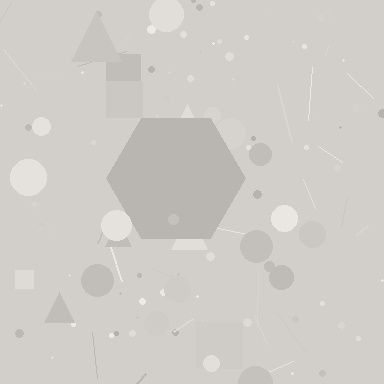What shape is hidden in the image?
A hexagon is hidden in the image.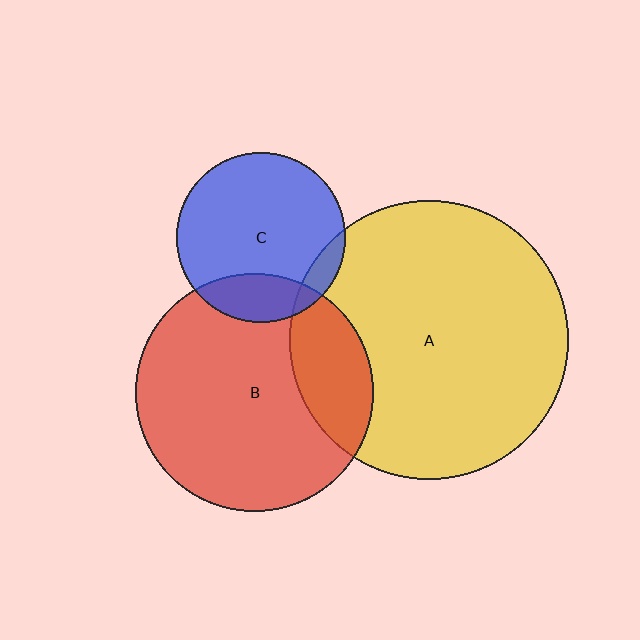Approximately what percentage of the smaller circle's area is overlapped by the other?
Approximately 20%.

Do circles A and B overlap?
Yes.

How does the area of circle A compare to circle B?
Approximately 1.4 times.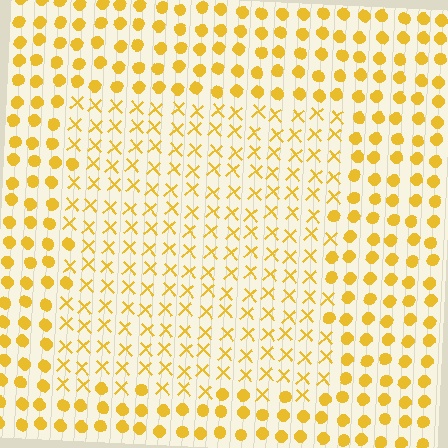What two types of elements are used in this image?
The image uses X marks inside the rectangle region and circles outside it.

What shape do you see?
I see a rectangle.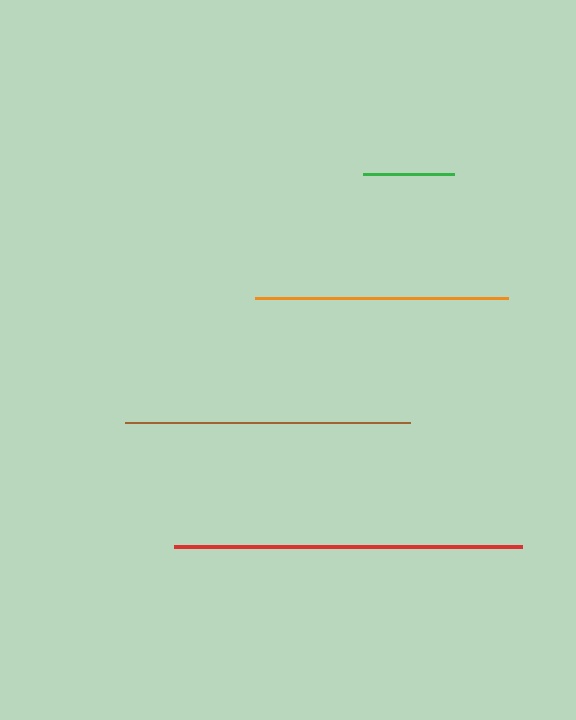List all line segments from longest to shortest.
From longest to shortest: red, brown, orange, green.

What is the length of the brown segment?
The brown segment is approximately 284 pixels long.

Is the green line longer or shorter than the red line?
The red line is longer than the green line.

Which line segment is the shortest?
The green line is the shortest at approximately 91 pixels.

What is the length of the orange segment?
The orange segment is approximately 254 pixels long.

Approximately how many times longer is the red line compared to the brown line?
The red line is approximately 1.2 times the length of the brown line.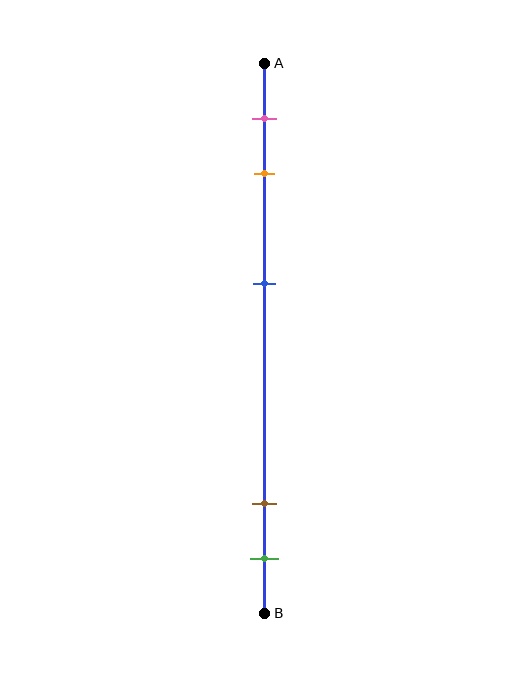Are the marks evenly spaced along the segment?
No, the marks are not evenly spaced.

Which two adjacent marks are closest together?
The brown and green marks are the closest adjacent pair.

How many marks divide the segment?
There are 5 marks dividing the segment.